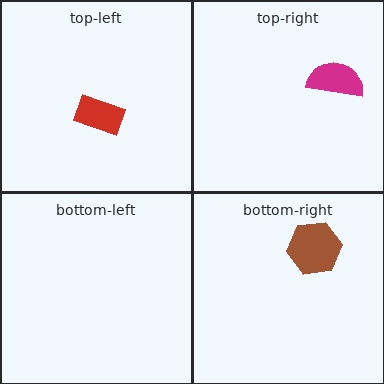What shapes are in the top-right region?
The magenta semicircle.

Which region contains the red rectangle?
The top-left region.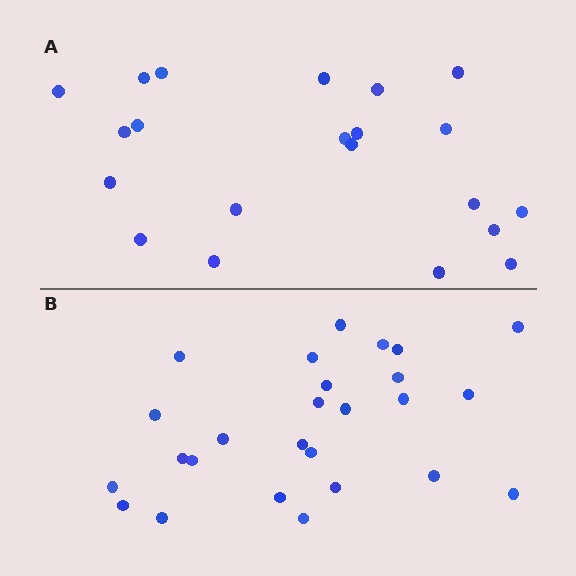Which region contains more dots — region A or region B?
Region B (the bottom region) has more dots.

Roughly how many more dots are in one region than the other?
Region B has about 5 more dots than region A.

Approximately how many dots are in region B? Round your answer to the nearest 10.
About 30 dots. (The exact count is 26, which rounds to 30.)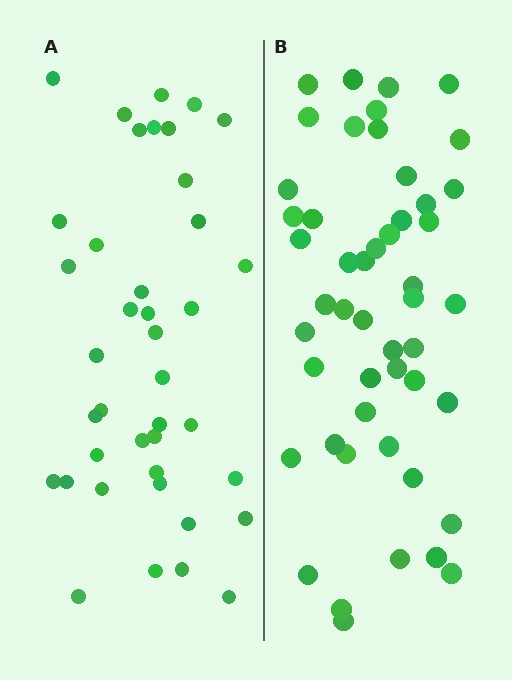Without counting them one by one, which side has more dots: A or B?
Region B (the right region) has more dots.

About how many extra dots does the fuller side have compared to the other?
Region B has roughly 8 or so more dots than region A.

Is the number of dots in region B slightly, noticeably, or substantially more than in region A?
Region B has only slightly more — the two regions are fairly close. The ratio is roughly 1.2 to 1.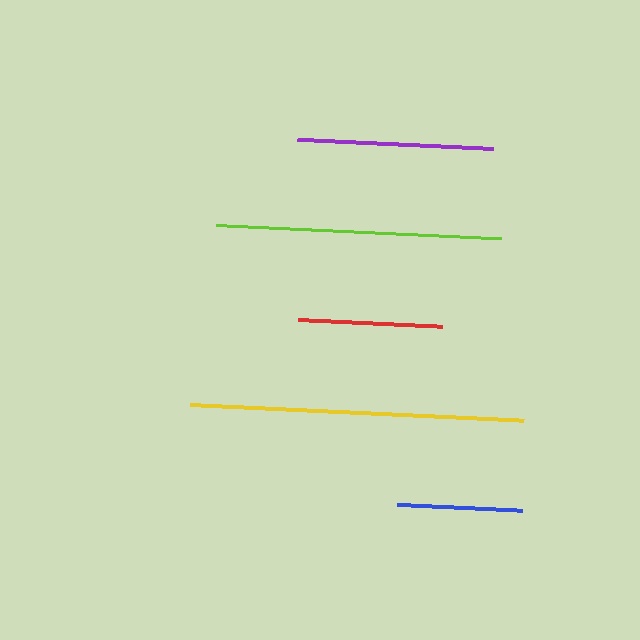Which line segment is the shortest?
The blue line is the shortest at approximately 125 pixels.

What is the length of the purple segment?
The purple segment is approximately 196 pixels long.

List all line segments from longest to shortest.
From longest to shortest: yellow, lime, purple, red, blue.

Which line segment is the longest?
The yellow line is the longest at approximately 334 pixels.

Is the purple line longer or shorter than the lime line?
The lime line is longer than the purple line.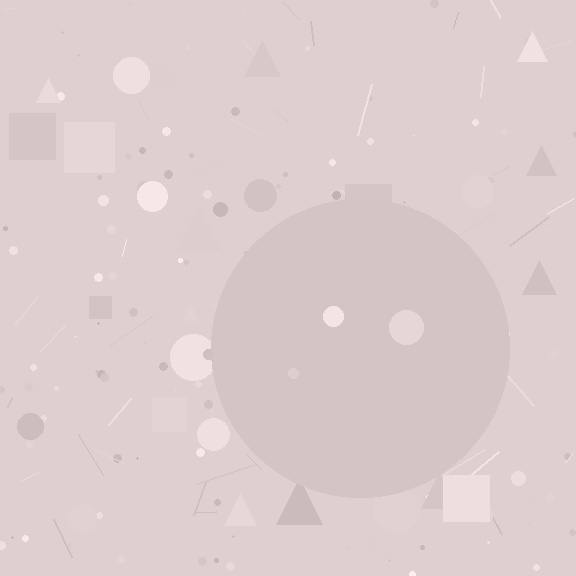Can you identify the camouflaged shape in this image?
The camouflaged shape is a circle.